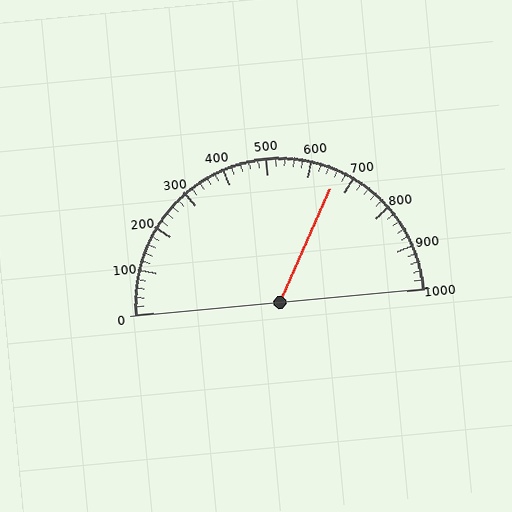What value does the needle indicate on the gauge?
The needle indicates approximately 660.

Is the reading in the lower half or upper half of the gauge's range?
The reading is in the upper half of the range (0 to 1000).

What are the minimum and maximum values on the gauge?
The gauge ranges from 0 to 1000.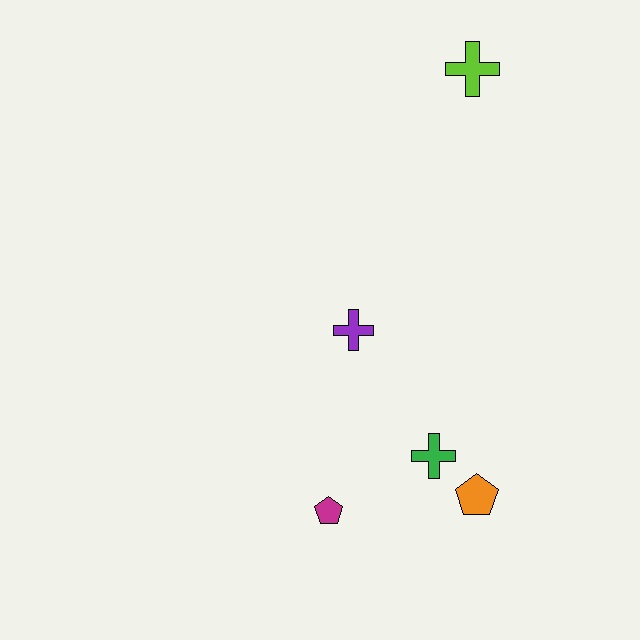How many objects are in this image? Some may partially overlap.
There are 5 objects.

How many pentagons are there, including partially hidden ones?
There are 2 pentagons.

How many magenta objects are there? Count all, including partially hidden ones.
There is 1 magenta object.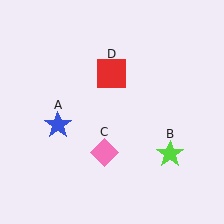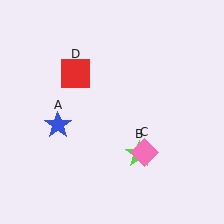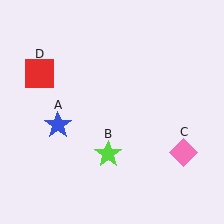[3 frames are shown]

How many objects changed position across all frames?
3 objects changed position: lime star (object B), pink diamond (object C), red square (object D).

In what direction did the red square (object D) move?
The red square (object D) moved left.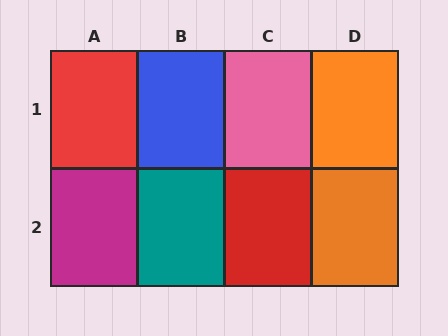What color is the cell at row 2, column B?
Teal.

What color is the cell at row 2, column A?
Magenta.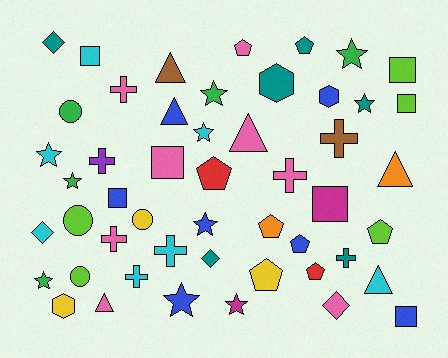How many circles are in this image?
There are 4 circles.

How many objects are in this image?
There are 50 objects.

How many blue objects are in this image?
There are 7 blue objects.